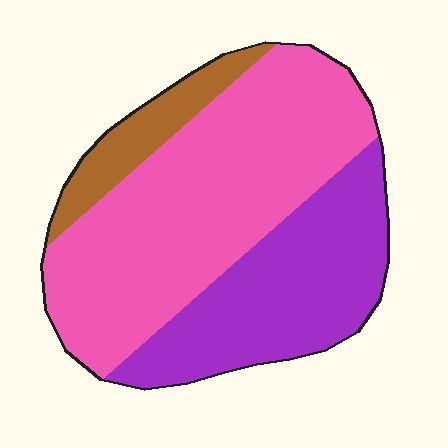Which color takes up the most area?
Pink, at roughly 55%.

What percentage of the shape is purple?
Purple covers about 35% of the shape.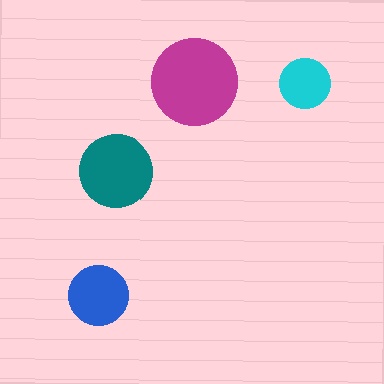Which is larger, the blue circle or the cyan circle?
The blue one.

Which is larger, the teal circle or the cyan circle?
The teal one.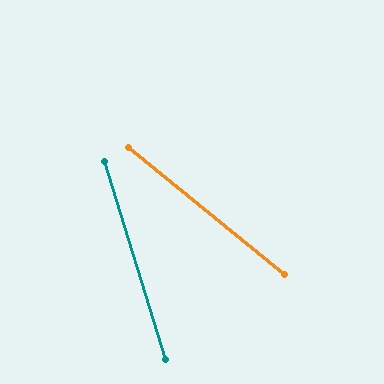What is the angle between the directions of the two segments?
Approximately 34 degrees.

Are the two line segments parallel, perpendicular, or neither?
Neither parallel nor perpendicular — they differ by about 34°.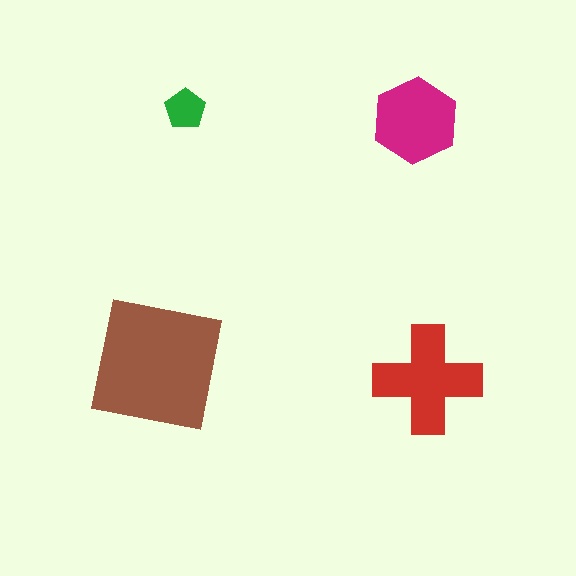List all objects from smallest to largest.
The green pentagon, the magenta hexagon, the red cross, the brown square.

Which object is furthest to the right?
The red cross is rightmost.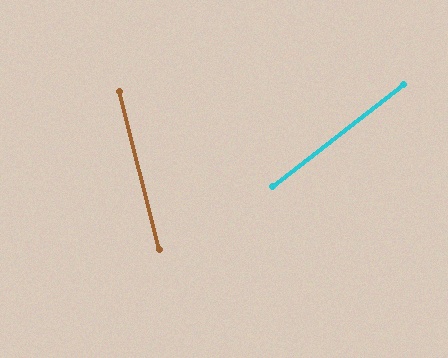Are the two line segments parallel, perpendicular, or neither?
Neither parallel nor perpendicular — they differ by about 66°.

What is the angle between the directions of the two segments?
Approximately 66 degrees.